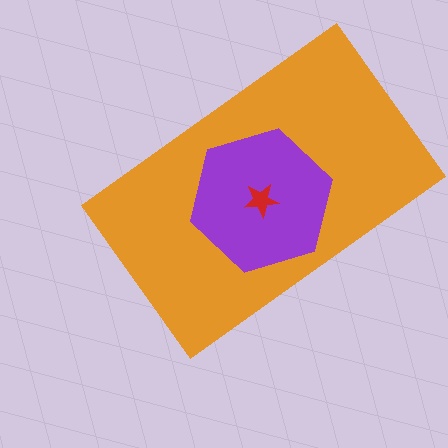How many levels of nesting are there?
3.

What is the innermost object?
The red star.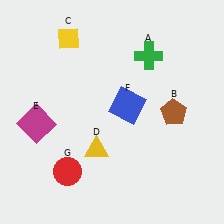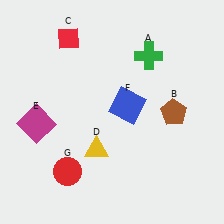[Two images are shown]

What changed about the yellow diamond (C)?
In Image 1, C is yellow. In Image 2, it changed to red.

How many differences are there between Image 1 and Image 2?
There is 1 difference between the two images.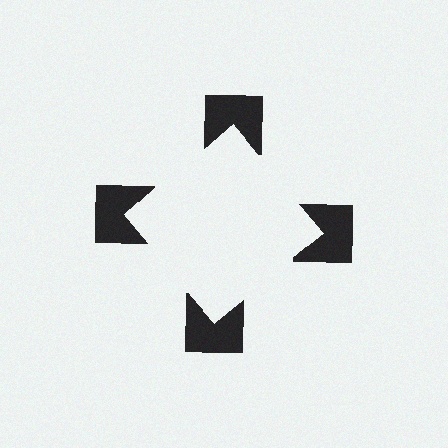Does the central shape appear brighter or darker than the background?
It typically appears slightly brighter than the background, even though no actual brightness change is drawn.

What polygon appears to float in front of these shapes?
An illusory square — its edges are inferred from the aligned wedge cuts in the notched squares, not physically drawn.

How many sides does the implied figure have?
4 sides.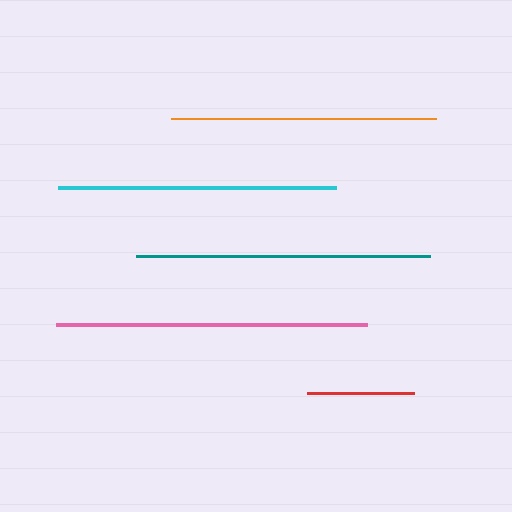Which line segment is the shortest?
The red line is the shortest at approximately 107 pixels.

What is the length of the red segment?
The red segment is approximately 107 pixels long.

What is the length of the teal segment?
The teal segment is approximately 294 pixels long.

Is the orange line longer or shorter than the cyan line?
The cyan line is longer than the orange line.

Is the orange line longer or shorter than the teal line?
The teal line is longer than the orange line.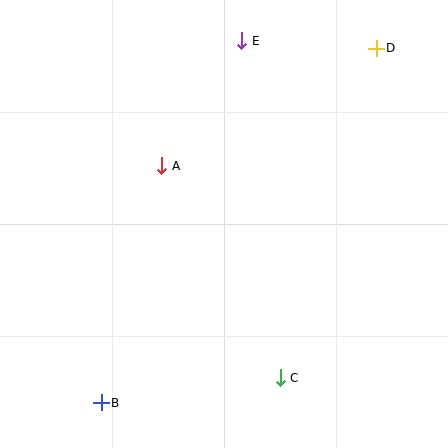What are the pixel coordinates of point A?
Point A is at (162, 166).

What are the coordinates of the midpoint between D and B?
The midpoint between D and B is at (239, 226).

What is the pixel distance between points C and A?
The distance between C and A is 243 pixels.